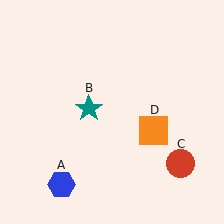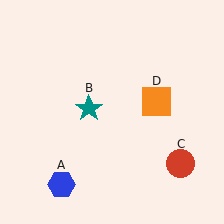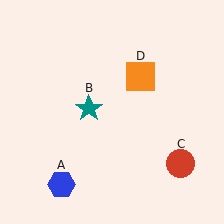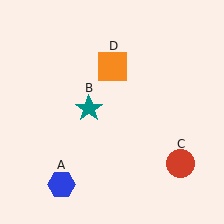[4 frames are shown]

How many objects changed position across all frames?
1 object changed position: orange square (object D).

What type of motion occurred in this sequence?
The orange square (object D) rotated counterclockwise around the center of the scene.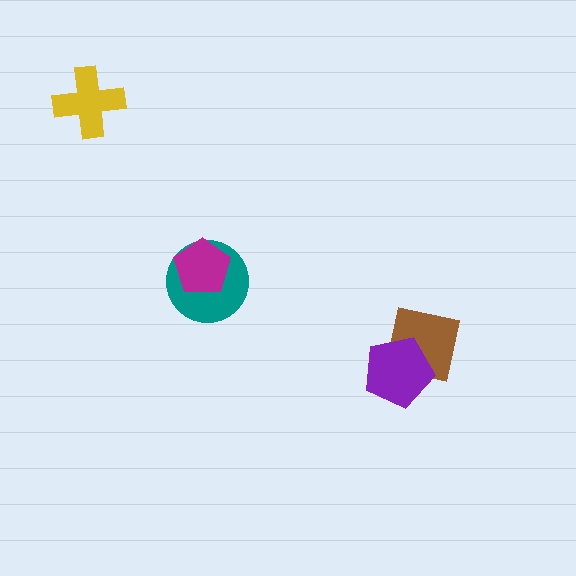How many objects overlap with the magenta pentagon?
1 object overlaps with the magenta pentagon.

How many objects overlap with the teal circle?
1 object overlaps with the teal circle.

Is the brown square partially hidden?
Yes, it is partially covered by another shape.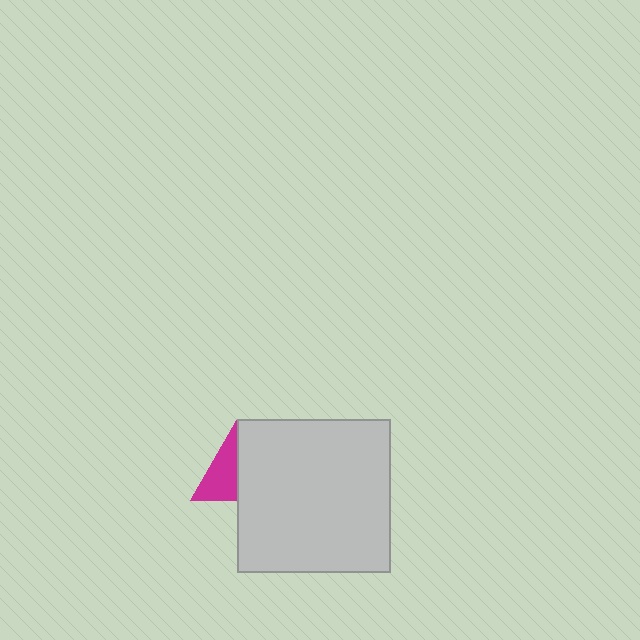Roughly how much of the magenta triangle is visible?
About half of it is visible (roughly 52%).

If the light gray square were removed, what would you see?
You would see the complete magenta triangle.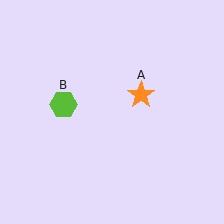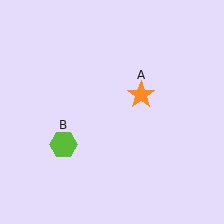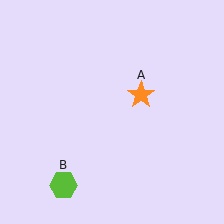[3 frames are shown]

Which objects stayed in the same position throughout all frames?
Orange star (object A) remained stationary.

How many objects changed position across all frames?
1 object changed position: lime hexagon (object B).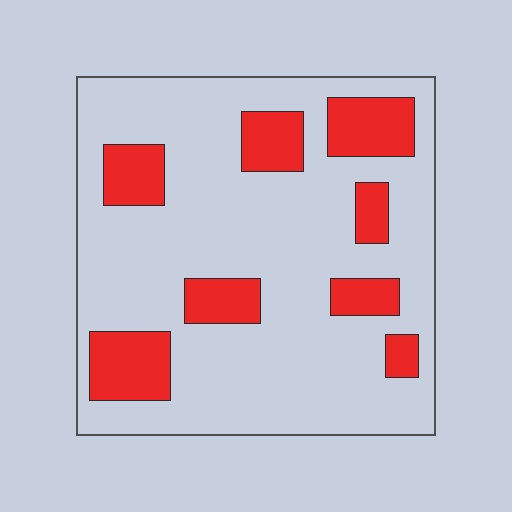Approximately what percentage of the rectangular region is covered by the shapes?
Approximately 20%.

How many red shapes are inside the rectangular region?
8.